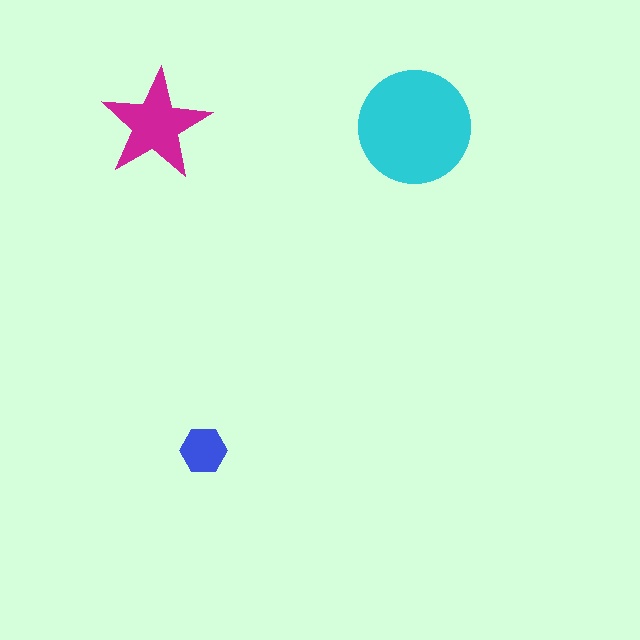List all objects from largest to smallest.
The cyan circle, the magenta star, the blue hexagon.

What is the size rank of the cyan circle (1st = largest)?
1st.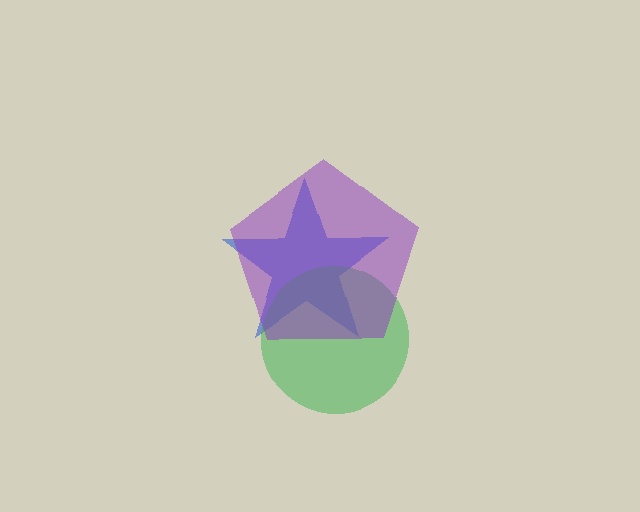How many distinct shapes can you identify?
There are 3 distinct shapes: a blue star, a green circle, a purple pentagon.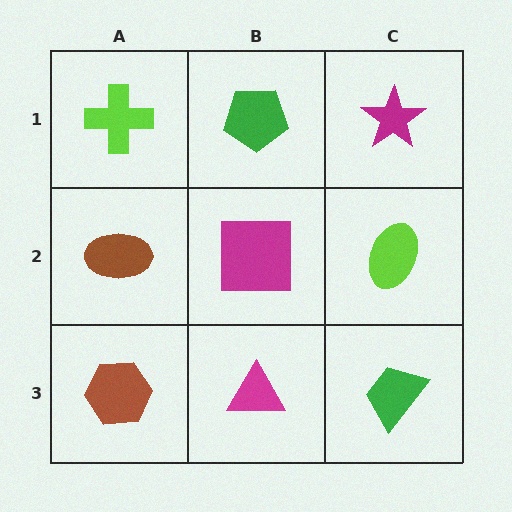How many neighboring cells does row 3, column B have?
3.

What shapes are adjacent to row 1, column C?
A lime ellipse (row 2, column C), a green pentagon (row 1, column B).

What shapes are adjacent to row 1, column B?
A magenta square (row 2, column B), a lime cross (row 1, column A), a magenta star (row 1, column C).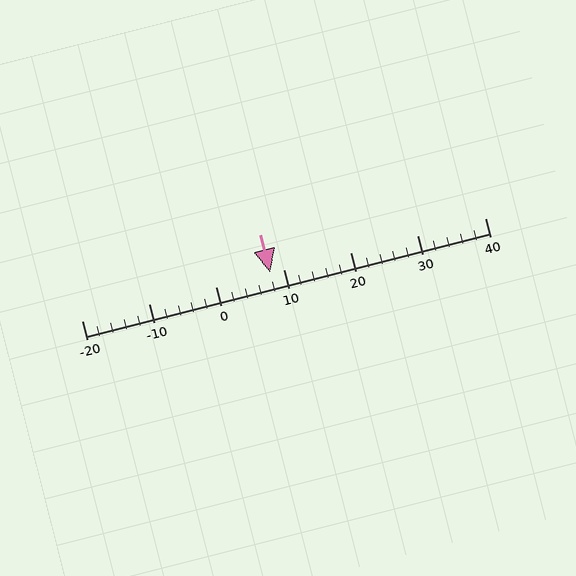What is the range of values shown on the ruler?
The ruler shows values from -20 to 40.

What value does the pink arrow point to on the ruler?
The pink arrow points to approximately 8.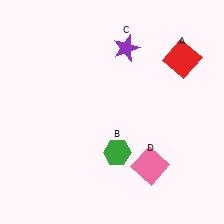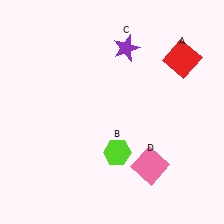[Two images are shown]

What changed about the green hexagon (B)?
In Image 1, B is green. In Image 2, it changed to lime.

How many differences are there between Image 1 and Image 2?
There is 1 difference between the two images.